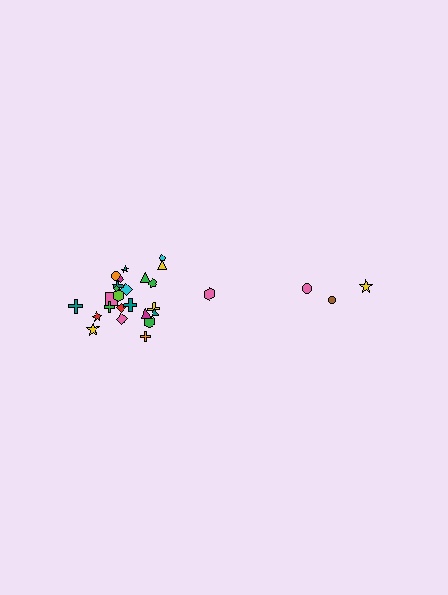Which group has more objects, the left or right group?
The left group.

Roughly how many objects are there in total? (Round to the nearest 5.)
Roughly 30 objects in total.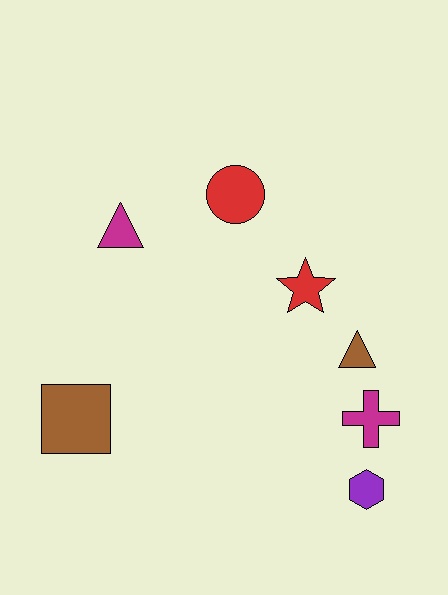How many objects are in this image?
There are 7 objects.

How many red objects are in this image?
There are 2 red objects.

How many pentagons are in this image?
There are no pentagons.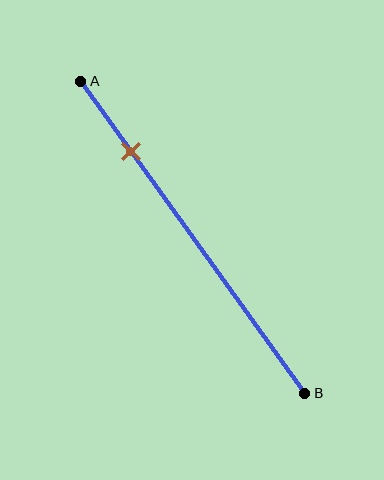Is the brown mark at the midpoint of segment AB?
No, the mark is at about 20% from A, not at the 50% midpoint.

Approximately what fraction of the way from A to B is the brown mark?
The brown mark is approximately 20% of the way from A to B.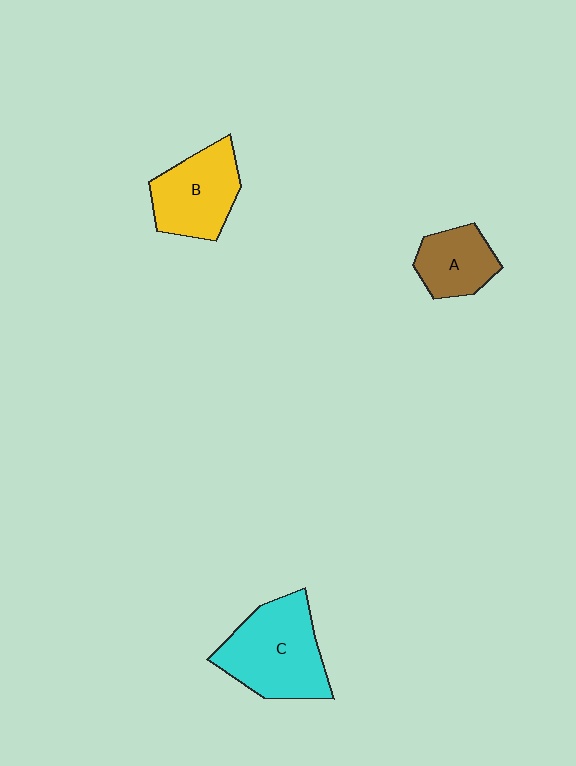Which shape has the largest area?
Shape C (cyan).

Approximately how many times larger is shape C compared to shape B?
Approximately 1.3 times.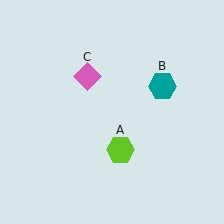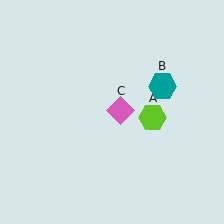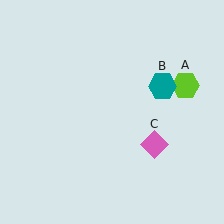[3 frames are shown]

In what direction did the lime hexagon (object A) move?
The lime hexagon (object A) moved up and to the right.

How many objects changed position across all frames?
2 objects changed position: lime hexagon (object A), pink diamond (object C).